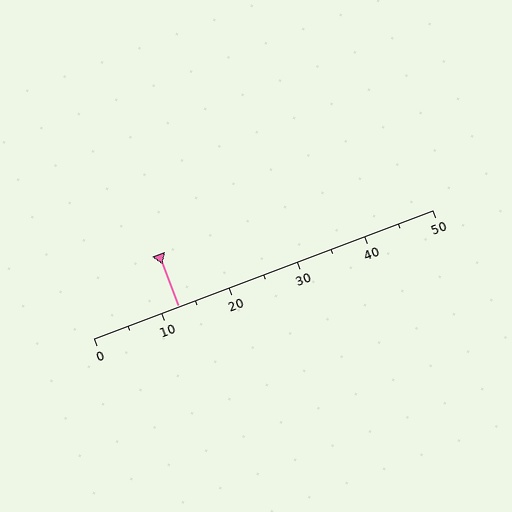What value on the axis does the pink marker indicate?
The marker indicates approximately 12.5.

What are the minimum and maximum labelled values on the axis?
The axis runs from 0 to 50.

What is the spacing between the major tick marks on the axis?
The major ticks are spaced 10 apart.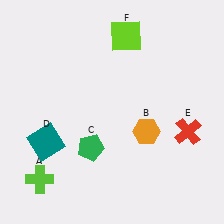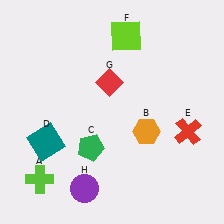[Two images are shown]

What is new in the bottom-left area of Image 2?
A purple circle (H) was added in the bottom-left area of Image 2.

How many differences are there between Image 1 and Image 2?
There are 2 differences between the two images.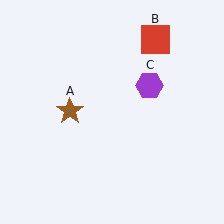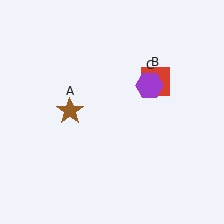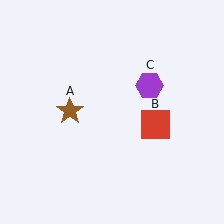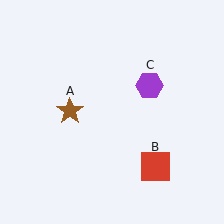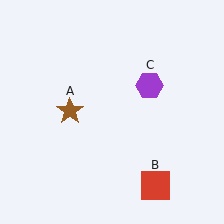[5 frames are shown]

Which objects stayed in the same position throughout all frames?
Brown star (object A) and purple hexagon (object C) remained stationary.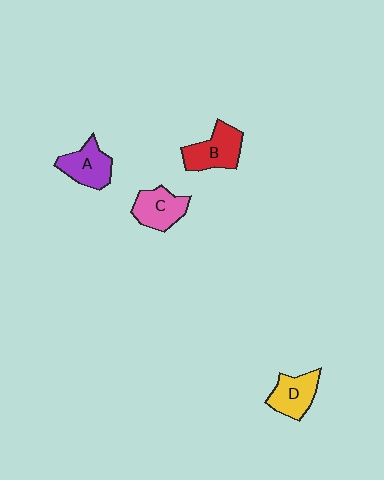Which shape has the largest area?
Shape B (red).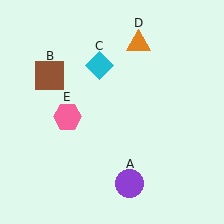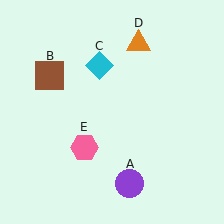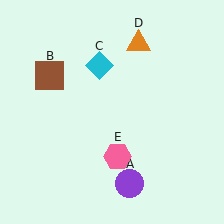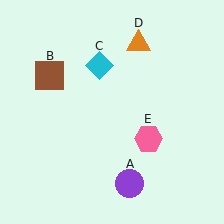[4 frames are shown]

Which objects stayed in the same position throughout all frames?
Purple circle (object A) and brown square (object B) and cyan diamond (object C) and orange triangle (object D) remained stationary.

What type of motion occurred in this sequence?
The pink hexagon (object E) rotated counterclockwise around the center of the scene.